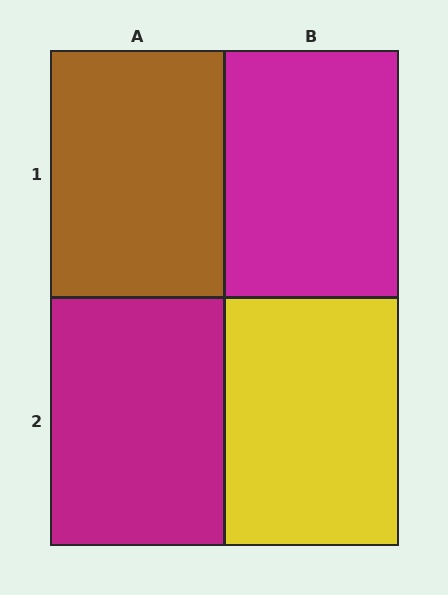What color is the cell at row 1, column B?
Magenta.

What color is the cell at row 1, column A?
Brown.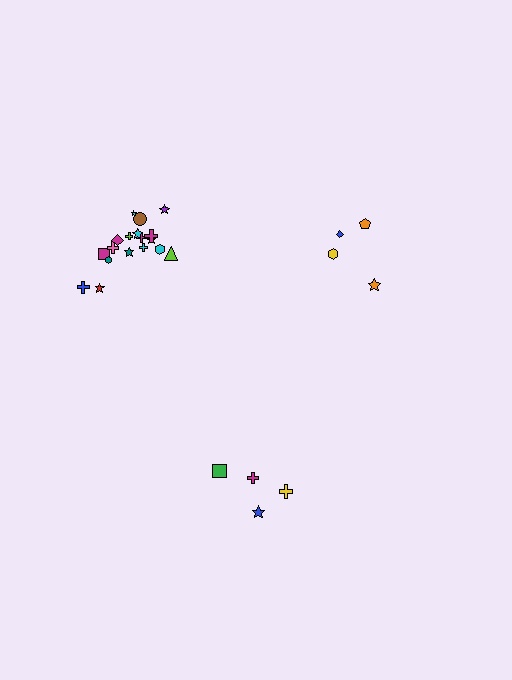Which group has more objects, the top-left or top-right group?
The top-left group.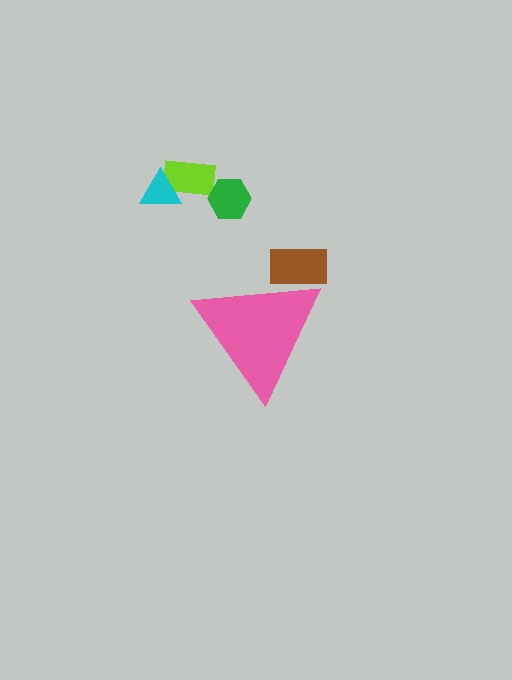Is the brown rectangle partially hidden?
Yes, the brown rectangle is partially hidden behind the pink triangle.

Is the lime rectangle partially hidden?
No, the lime rectangle is fully visible.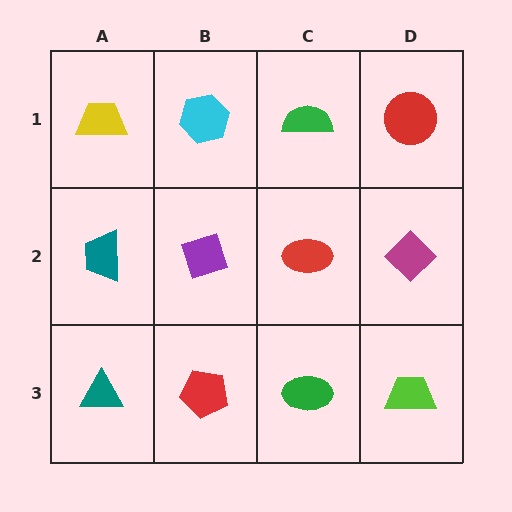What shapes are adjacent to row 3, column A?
A teal trapezoid (row 2, column A), a red pentagon (row 3, column B).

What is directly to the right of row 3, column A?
A red pentagon.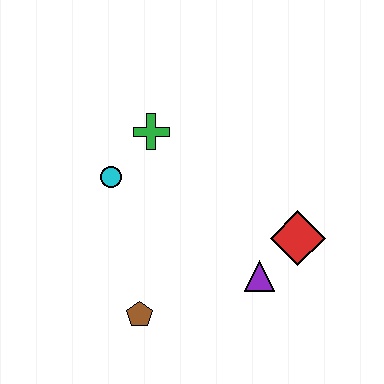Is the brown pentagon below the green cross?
Yes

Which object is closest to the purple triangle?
The red diamond is closest to the purple triangle.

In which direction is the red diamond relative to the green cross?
The red diamond is to the right of the green cross.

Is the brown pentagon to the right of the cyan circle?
Yes